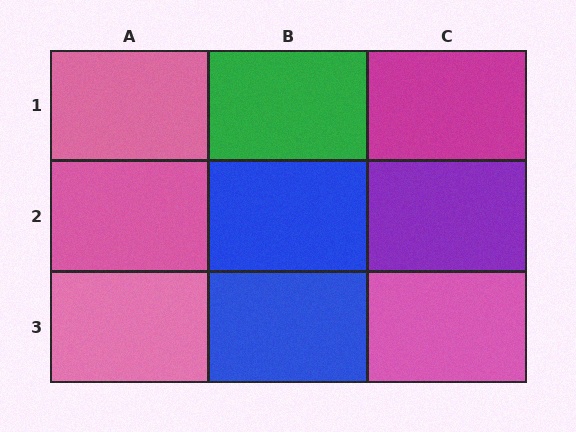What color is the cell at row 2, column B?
Blue.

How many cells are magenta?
1 cell is magenta.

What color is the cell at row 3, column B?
Blue.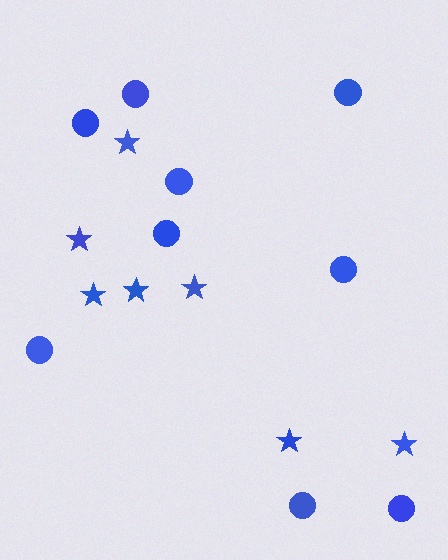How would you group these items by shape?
There are 2 groups: one group of stars (7) and one group of circles (9).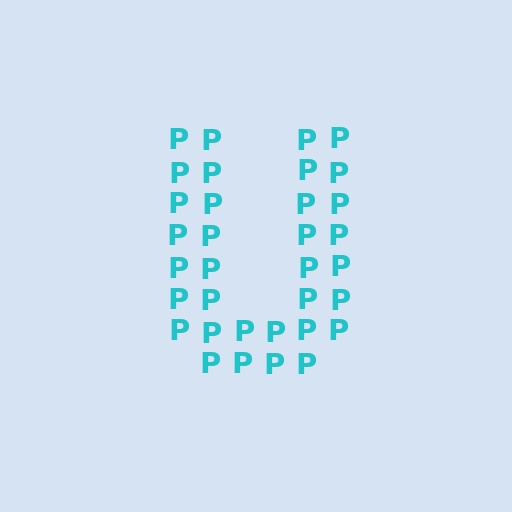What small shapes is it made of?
It is made of small letter P's.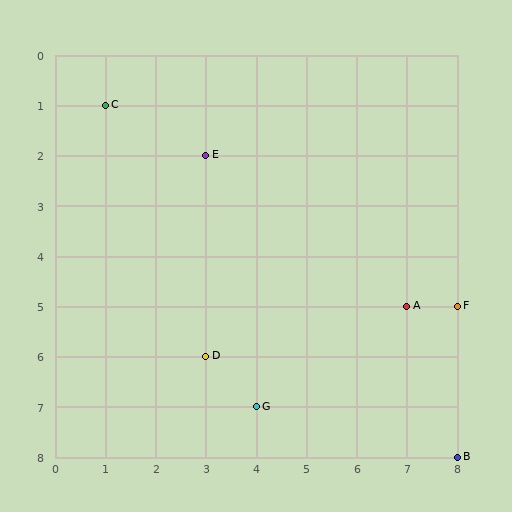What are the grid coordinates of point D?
Point D is at grid coordinates (3, 6).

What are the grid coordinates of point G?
Point G is at grid coordinates (4, 7).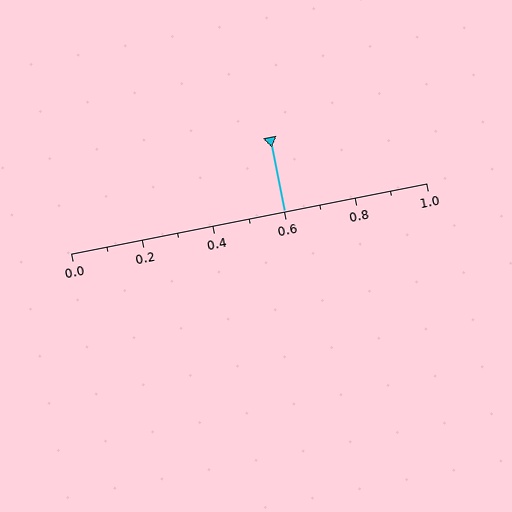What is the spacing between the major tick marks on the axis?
The major ticks are spaced 0.2 apart.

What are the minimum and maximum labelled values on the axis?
The axis runs from 0.0 to 1.0.